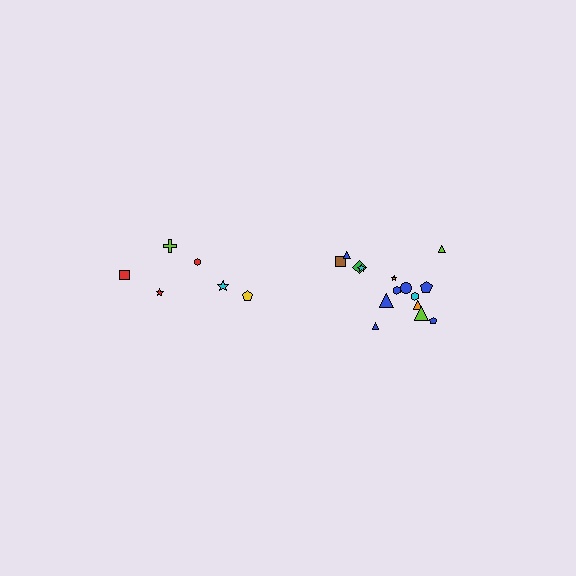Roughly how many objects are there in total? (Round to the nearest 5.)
Roughly 20 objects in total.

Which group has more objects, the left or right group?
The right group.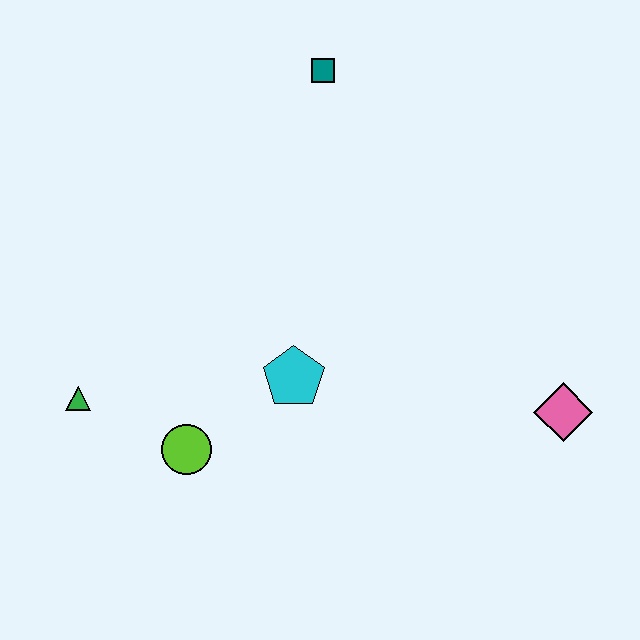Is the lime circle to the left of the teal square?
Yes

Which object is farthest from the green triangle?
The pink diamond is farthest from the green triangle.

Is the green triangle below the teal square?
Yes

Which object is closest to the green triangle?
The lime circle is closest to the green triangle.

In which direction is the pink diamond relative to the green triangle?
The pink diamond is to the right of the green triangle.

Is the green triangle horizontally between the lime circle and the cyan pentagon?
No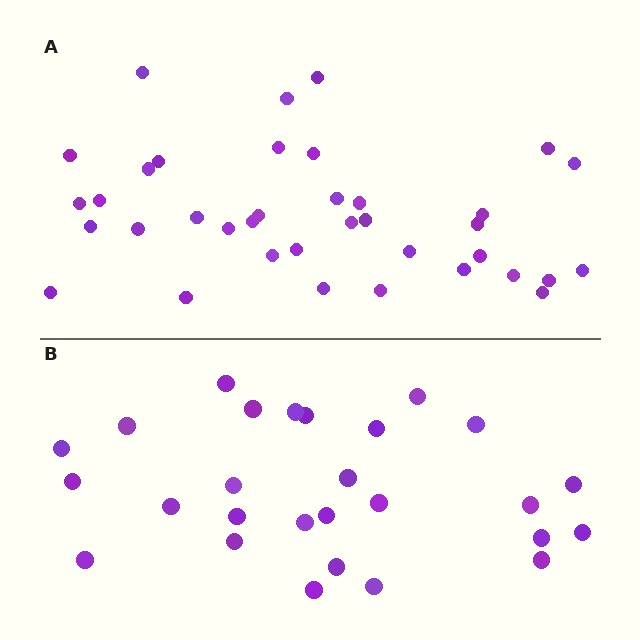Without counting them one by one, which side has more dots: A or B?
Region A (the top region) has more dots.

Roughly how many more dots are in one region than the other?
Region A has roughly 10 or so more dots than region B.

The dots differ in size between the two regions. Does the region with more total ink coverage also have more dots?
No. Region B has more total ink coverage because its dots are larger, but region A actually contains more individual dots. Total area can be misleading — the number of items is what matters here.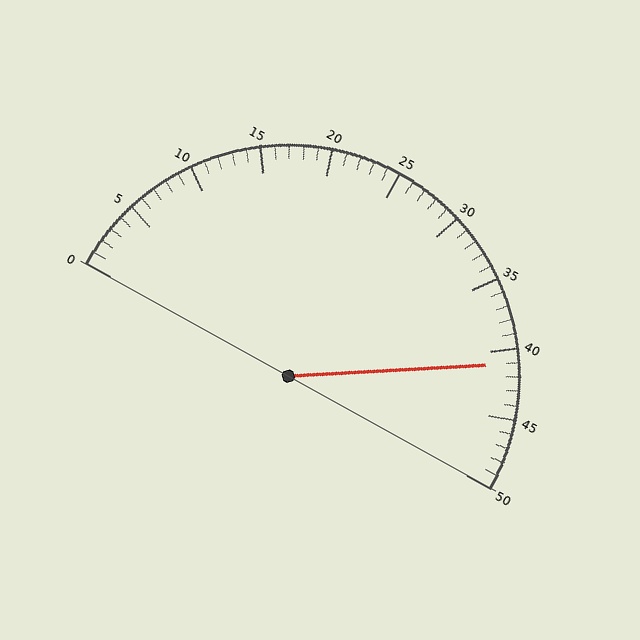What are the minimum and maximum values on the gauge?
The gauge ranges from 0 to 50.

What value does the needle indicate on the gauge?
The needle indicates approximately 41.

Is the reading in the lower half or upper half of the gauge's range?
The reading is in the upper half of the range (0 to 50).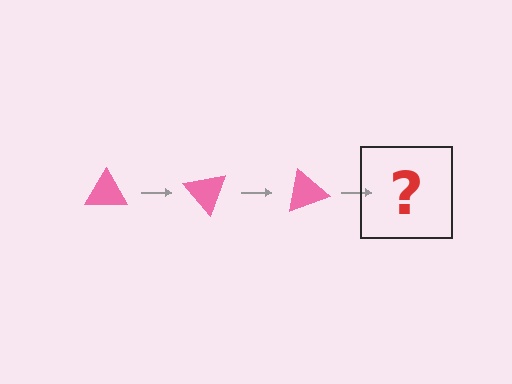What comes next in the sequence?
The next element should be a pink triangle rotated 150 degrees.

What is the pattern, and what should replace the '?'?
The pattern is that the triangle rotates 50 degrees each step. The '?' should be a pink triangle rotated 150 degrees.